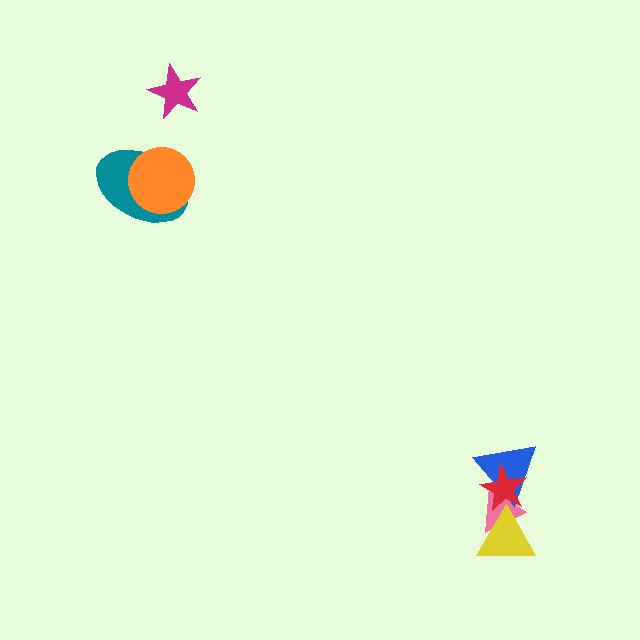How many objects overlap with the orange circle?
1 object overlaps with the orange circle.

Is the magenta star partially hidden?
No, no other shape covers it.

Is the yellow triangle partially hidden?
Yes, it is partially covered by another shape.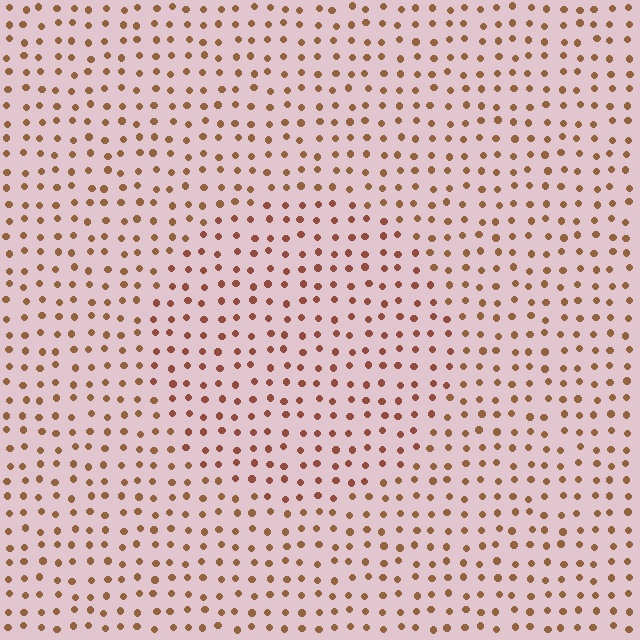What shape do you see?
I see a circle.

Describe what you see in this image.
The image is filled with small brown elements in a uniform arrangement. A circle-shaped region is visible where the elements are tinted to a slightly different hue, forming a subtle color boundary.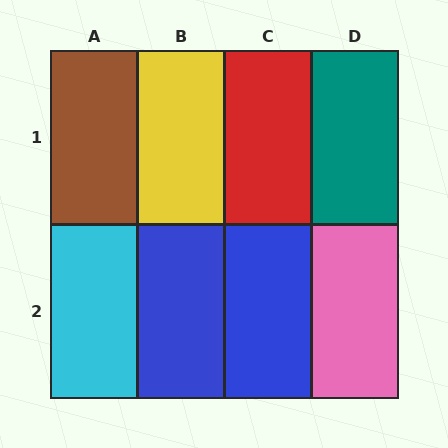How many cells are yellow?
1 cell is yellow.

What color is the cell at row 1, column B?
Yellow.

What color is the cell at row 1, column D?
Teal.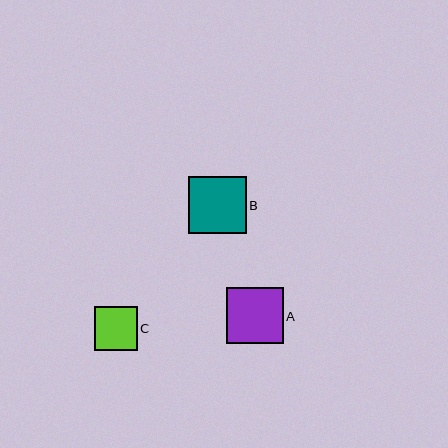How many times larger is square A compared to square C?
Square A is approximately 1.3 times the size of square C.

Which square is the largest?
Square B is the largest with a size of approximately 57 pixels.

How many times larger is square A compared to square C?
Square A is approximately 1.3 times the size of square C.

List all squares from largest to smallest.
From largest to smallest: B, A, C.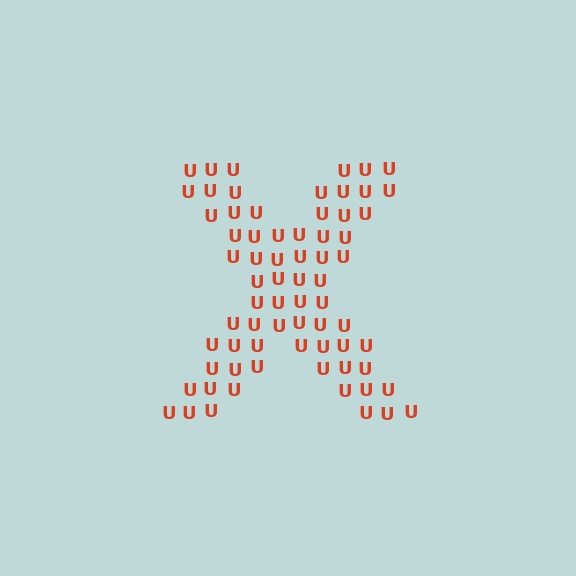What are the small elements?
The small elements are letter U's.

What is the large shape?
The large shape is the letter X.